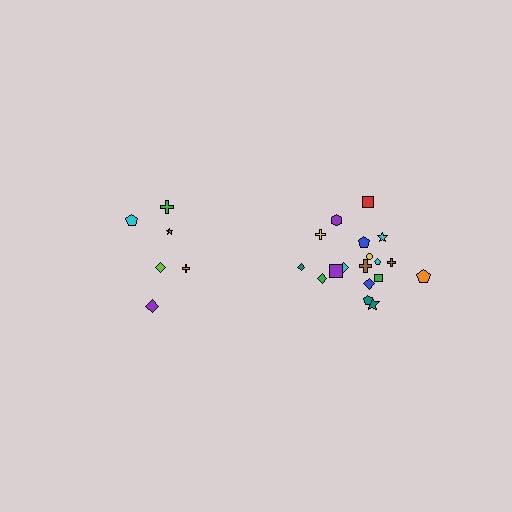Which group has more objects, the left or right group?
The right group.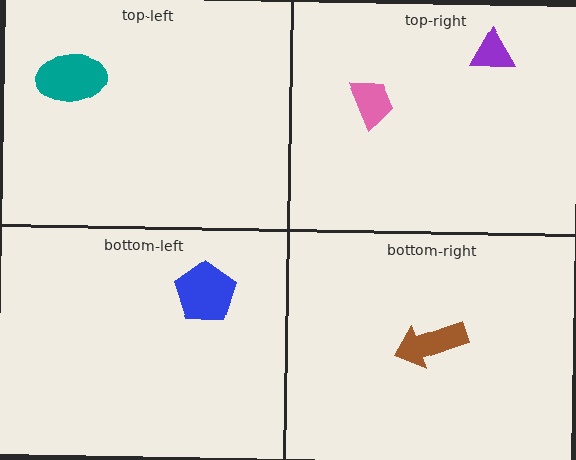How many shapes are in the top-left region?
1.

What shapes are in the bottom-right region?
The brown arrow.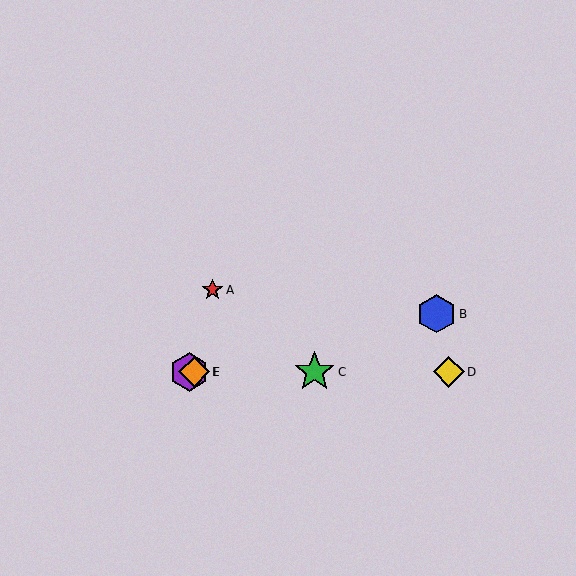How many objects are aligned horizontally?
4 objects (C, D, E, F) are aligned horizontally.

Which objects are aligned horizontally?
Objects C, D, E, F are aligned horizontally.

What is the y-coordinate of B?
Object B is at y≈314.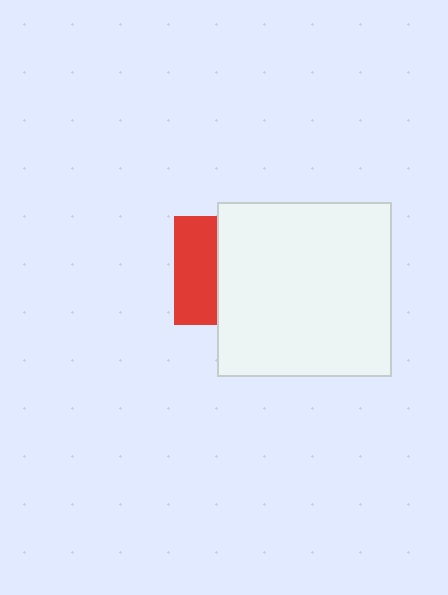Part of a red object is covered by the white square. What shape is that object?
It is a square.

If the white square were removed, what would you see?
You would see the complete red square.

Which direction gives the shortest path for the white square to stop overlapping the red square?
Moving right gives the shortest separation.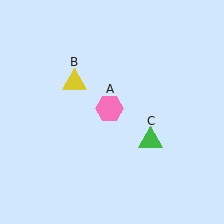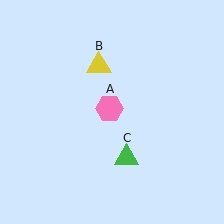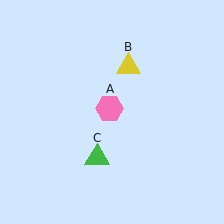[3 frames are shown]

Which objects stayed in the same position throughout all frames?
Pink hexagon (object A) remained stationary.